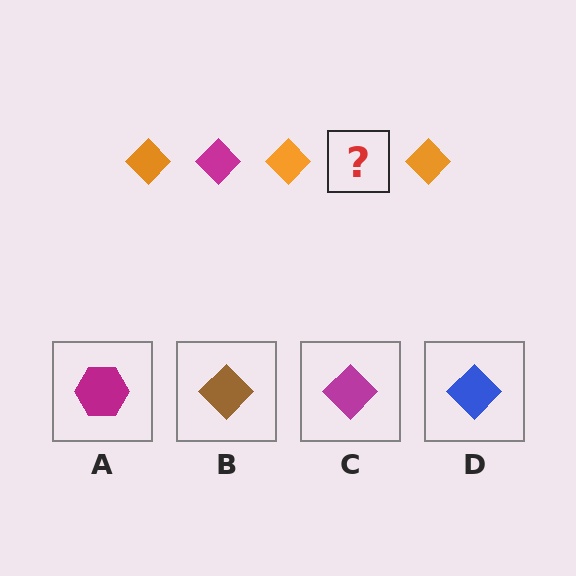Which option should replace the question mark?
Option C.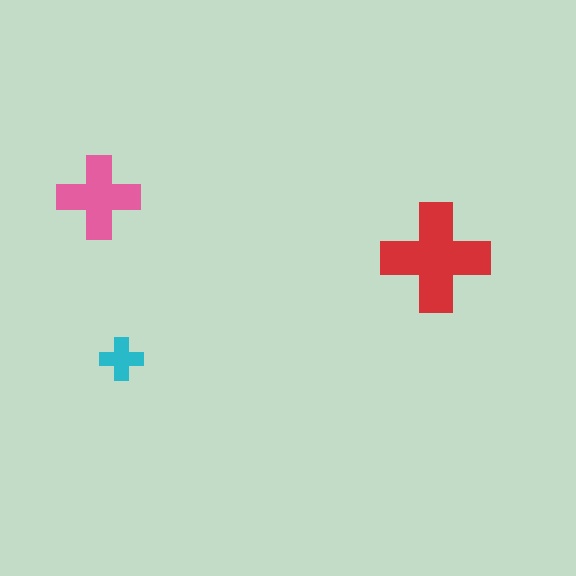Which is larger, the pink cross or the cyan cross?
The pink one.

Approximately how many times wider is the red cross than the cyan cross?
About 2.5 times wider.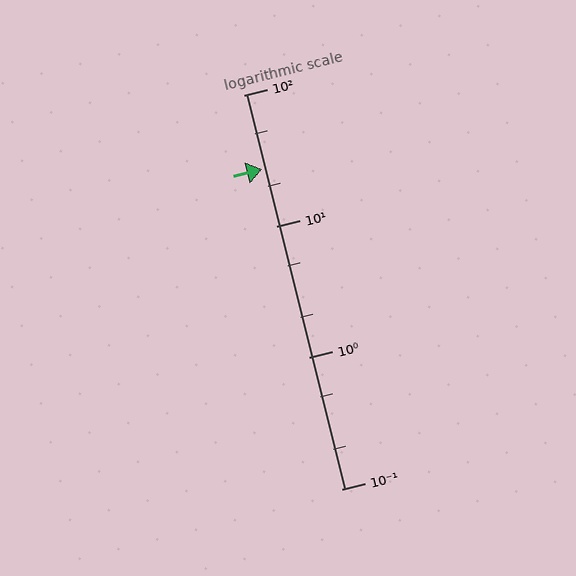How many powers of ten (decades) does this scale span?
The scale spans 3 decades, from 0.1 to 100.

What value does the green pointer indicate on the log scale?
The pointer indicates approximately 27.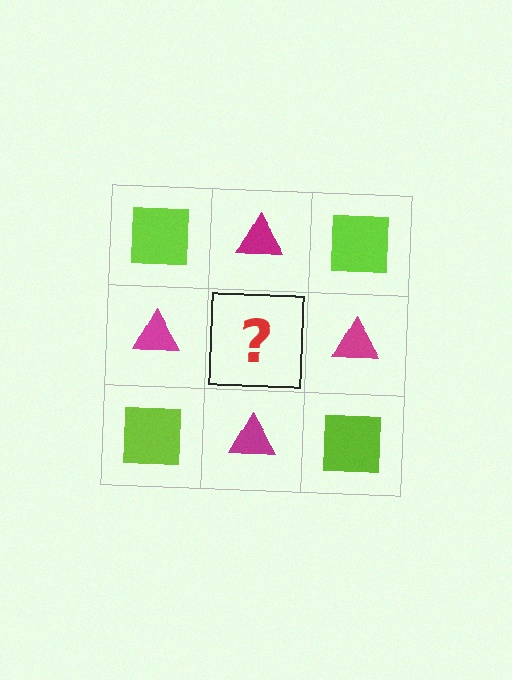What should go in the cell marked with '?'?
The missing cell should contain a lime square.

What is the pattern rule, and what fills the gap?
The rule is that it alternates lime square and magenta triangle in a checkerboard pattern. The gap should be filled with a lime square.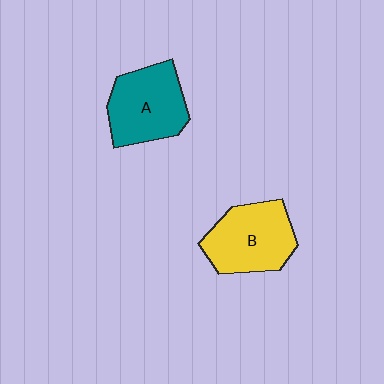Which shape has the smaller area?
Shape A (teal).